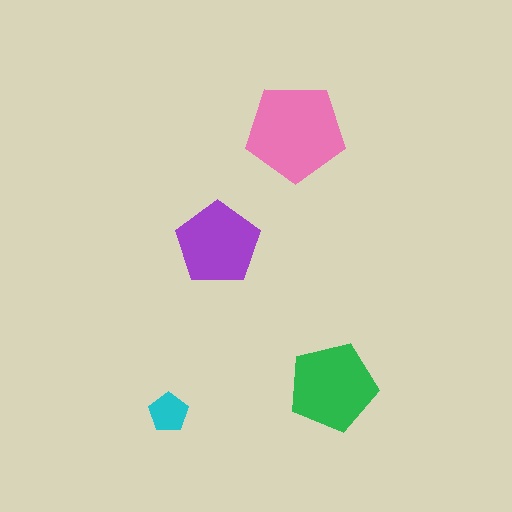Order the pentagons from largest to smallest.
the pink one, the green one, the purple one, the cyan one.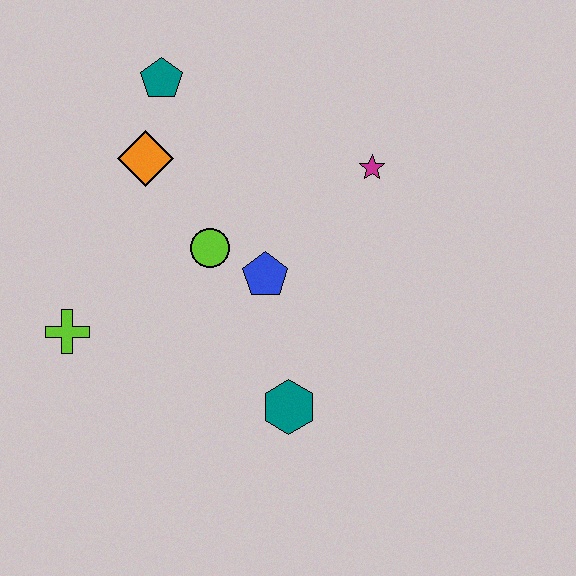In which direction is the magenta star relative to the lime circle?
The magenta star is to the right of the lime circle.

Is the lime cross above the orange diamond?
No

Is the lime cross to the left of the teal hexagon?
Yes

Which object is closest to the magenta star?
The blue pentagon is closest to the magenta star.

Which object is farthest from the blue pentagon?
The teal pentagon is farthest from the blue pentagon.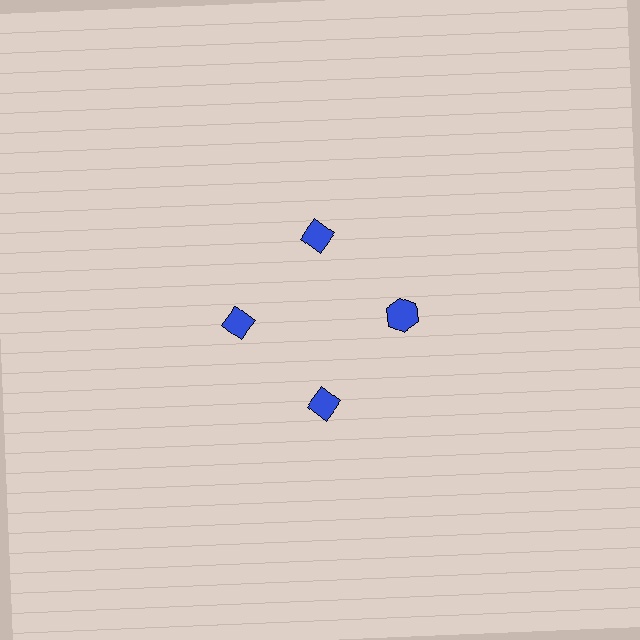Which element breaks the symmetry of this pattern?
The blue hexagon at roughly the 3 o'clock position breaks the symmetry. All other shapes are blue diamonds.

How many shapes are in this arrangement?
There are 4 shapes arranged in a ring pattern.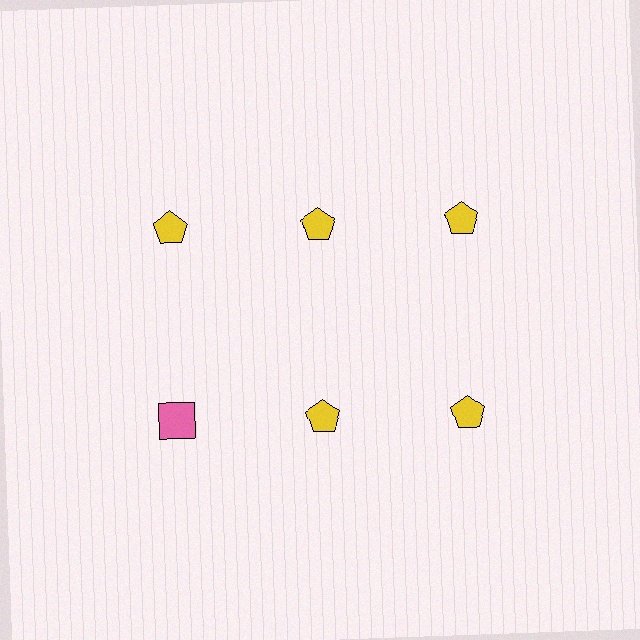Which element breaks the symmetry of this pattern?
The pink square in the second row, leftmost column breaks the symmetry. All other shapes are yellow pentagons.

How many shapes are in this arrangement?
There are 6 shapes arranged in a grid pattern.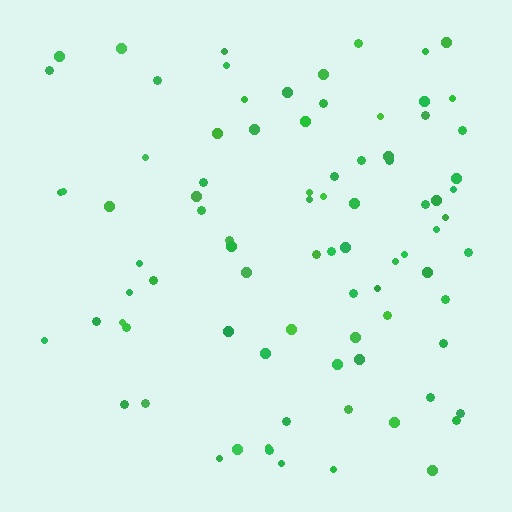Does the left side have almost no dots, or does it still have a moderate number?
Still a moderate number, just noticeably fewer than the right.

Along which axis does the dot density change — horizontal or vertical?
Horizontal.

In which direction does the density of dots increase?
From left to right, with the right side densest.